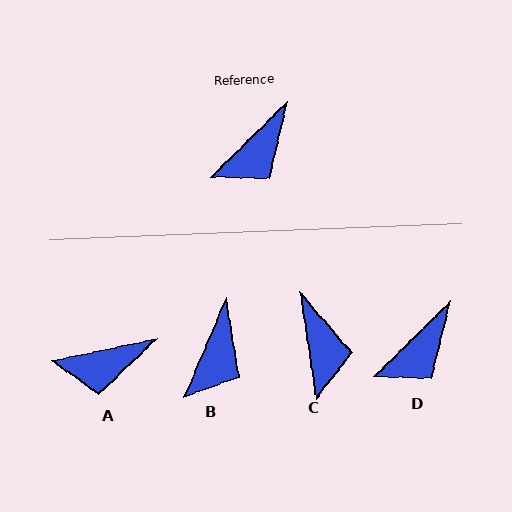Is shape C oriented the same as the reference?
No, it is off by about 54 degrees.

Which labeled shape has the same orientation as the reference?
D.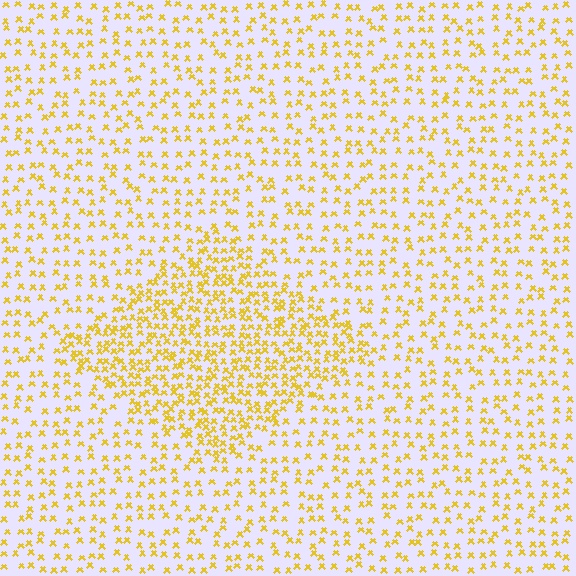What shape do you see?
I see a diamond.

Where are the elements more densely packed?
The elements are more densely packed inside the diamond boundary.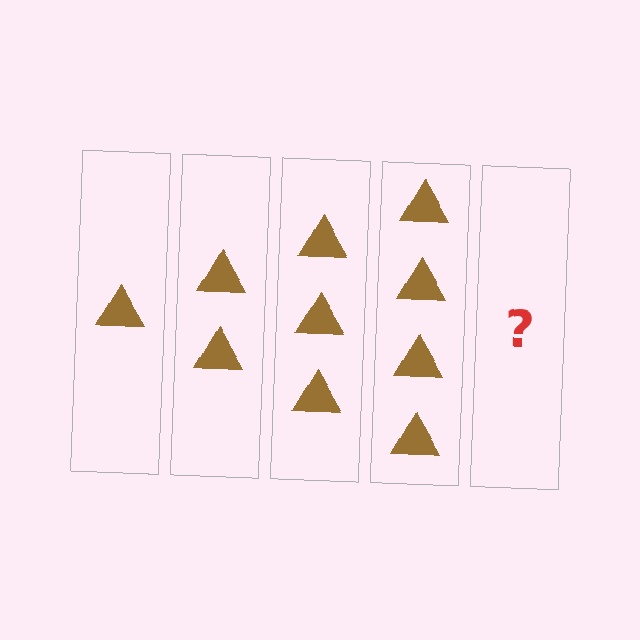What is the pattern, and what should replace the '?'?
The pattern is that each step adds one more triangle. The '?' should be 5 triangles.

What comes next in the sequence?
The next element should be 5 triangles.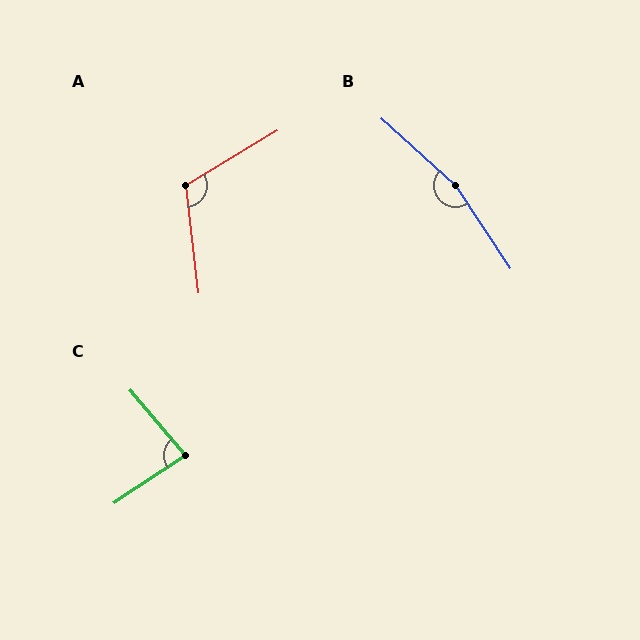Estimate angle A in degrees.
Approximately 114 degrees.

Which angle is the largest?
B, at approximately 166 degrees.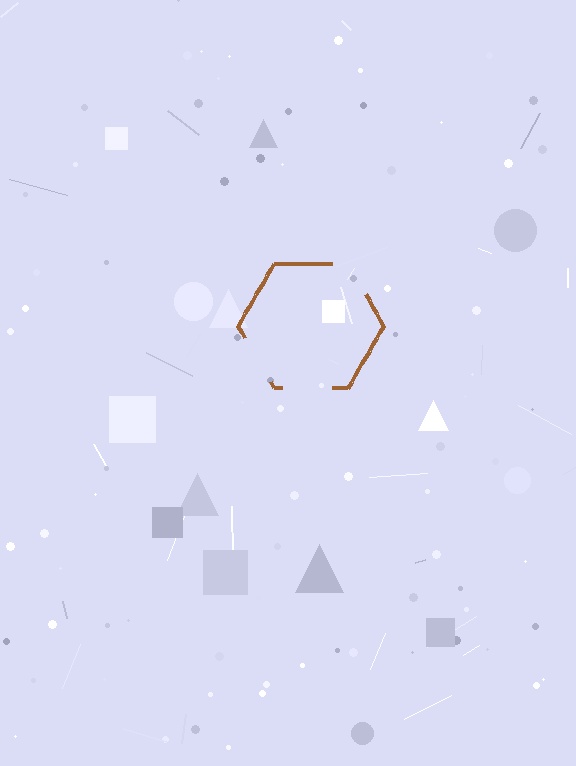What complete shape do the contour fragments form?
The contour fragments form a hexagon.